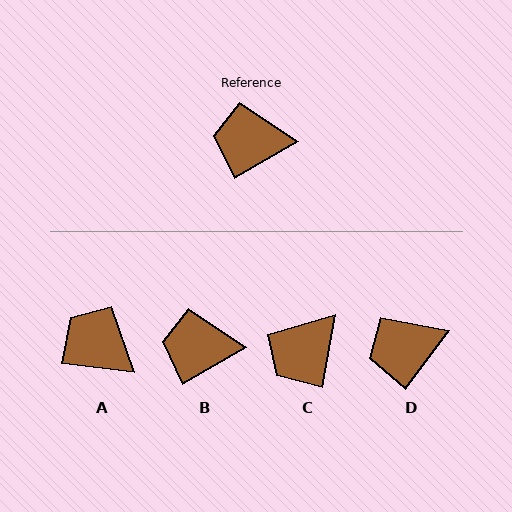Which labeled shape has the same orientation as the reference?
B.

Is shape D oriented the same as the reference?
No, it is off by about 23 degrees.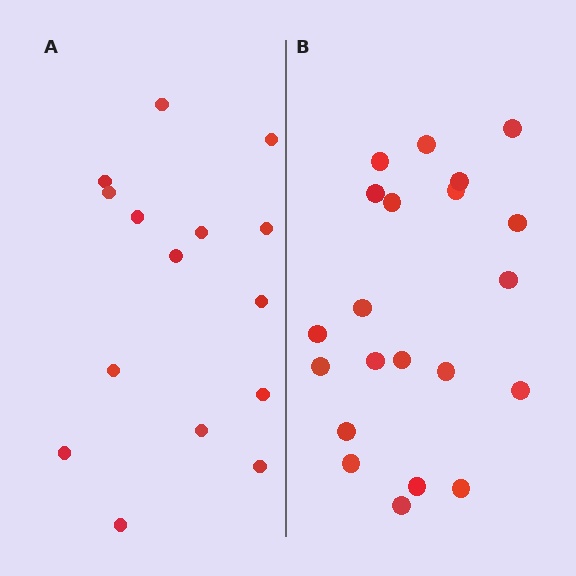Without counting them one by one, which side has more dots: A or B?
Region B (the right region) has more dots.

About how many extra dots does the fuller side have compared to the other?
Region B has about 6 more dots than region A.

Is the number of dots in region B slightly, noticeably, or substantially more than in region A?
Region B has noticeably more, but not dramatically so. The ratio is roughly 1.4 to 1.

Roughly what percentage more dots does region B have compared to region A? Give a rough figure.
About 40% more.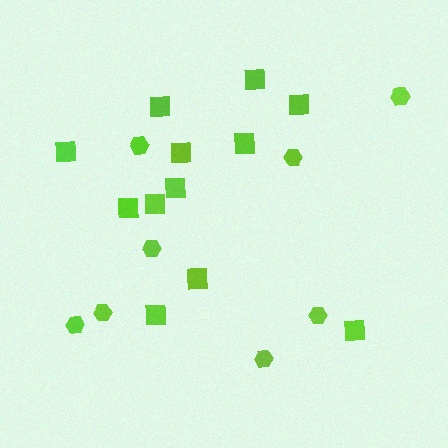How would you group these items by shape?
There are 2 groups: one group of squares (12) and one group of hexagons (8).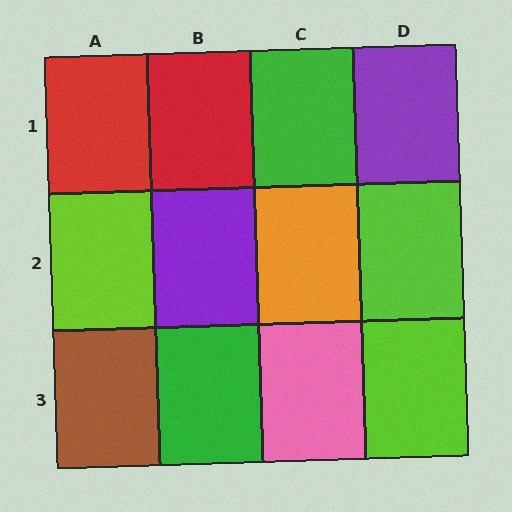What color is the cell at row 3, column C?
Pink.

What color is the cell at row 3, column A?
Brown.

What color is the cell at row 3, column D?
Lime.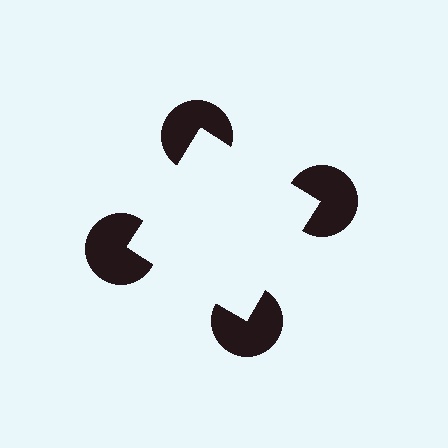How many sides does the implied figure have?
4 sides.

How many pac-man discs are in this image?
There are 4 — one at each vertex of the illusory square.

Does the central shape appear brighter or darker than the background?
It typically appears slightly brighter than the background, even though no actual brightness change is drawn.